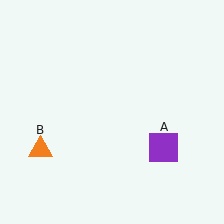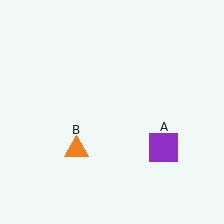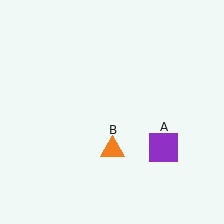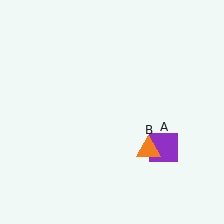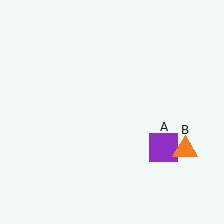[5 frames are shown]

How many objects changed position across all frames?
1 object changed position: orange triangle (object B).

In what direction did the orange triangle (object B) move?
The orange triangle (object B) moved right.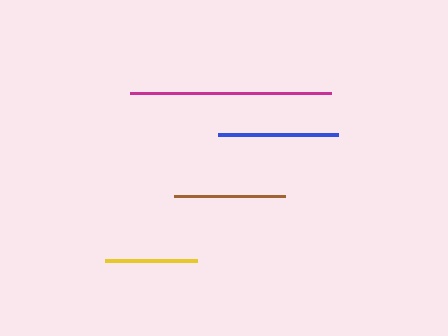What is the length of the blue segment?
The blue segment is approximately 120 pixels long.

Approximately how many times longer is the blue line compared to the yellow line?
The blue line is approximately 1.3 times the length of the yellow line.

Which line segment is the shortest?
The yellow line is the shortest at approximately 92 pixels.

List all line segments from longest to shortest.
From longest to shortest: magenta, blue, brown, yellow.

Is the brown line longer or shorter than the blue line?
The blue line is longer than the brown line.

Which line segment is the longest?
The magenta line is the longest at approximately 201 pixels.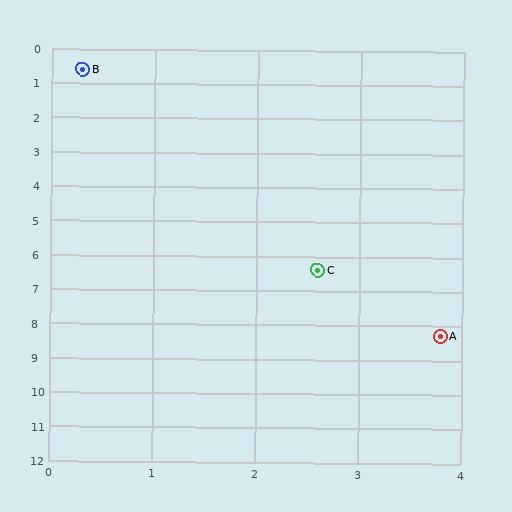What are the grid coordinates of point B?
Point B is at approximately (0.3, 0.6).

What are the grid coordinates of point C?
Point C is at approximately (2.6, 6.4).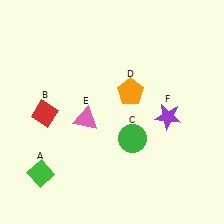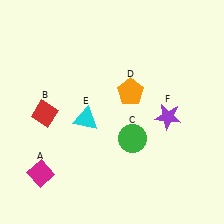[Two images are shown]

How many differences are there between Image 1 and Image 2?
There are 2 differences between the two images.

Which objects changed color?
A changed from green to magenta. E changed from pink to cyan.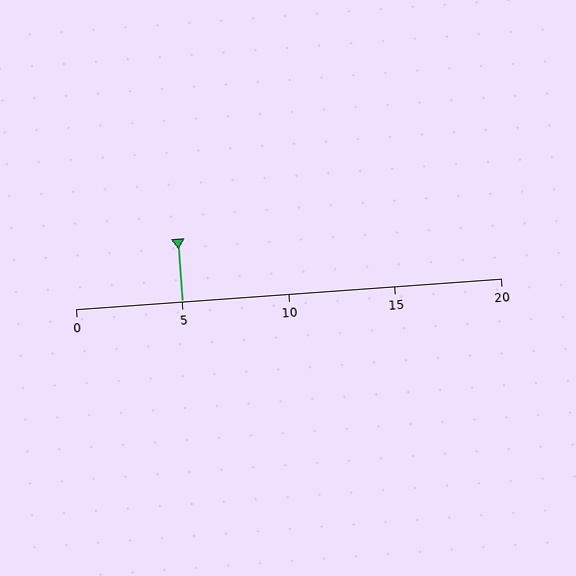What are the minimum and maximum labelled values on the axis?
The axis runs from 0 to 20.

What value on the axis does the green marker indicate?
The marker indicates approximately 5.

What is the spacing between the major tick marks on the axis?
The major ticks are spaced 5 apart.